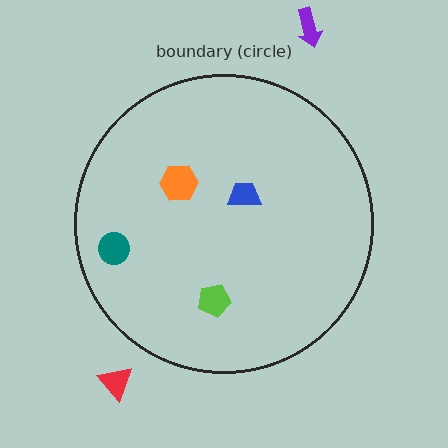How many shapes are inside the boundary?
4 inside, 2 outside.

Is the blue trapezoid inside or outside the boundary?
Inside.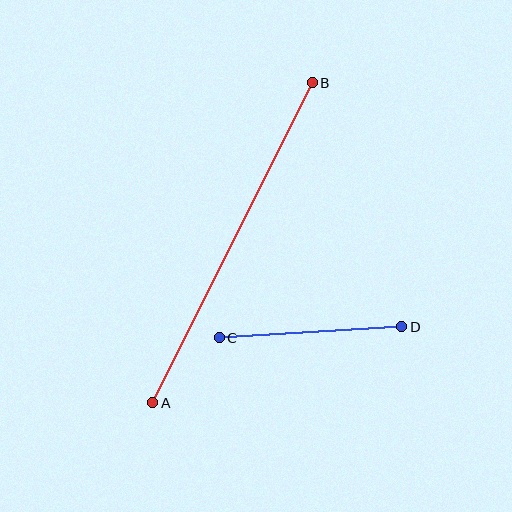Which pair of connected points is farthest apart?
Points A and B are farthest apart.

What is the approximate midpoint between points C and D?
The midpoint is at approximately (311, 332) pixels.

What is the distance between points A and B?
The distance is approximately 358 pixels.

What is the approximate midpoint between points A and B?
The midpoint is at approximately (233, 243) pixels.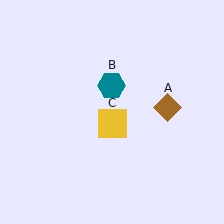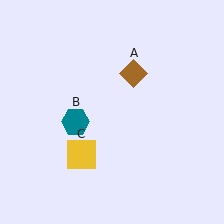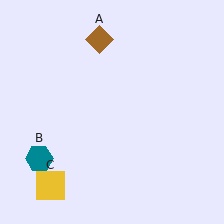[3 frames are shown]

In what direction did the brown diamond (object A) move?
The brown diamond (object A) moved up and to the left.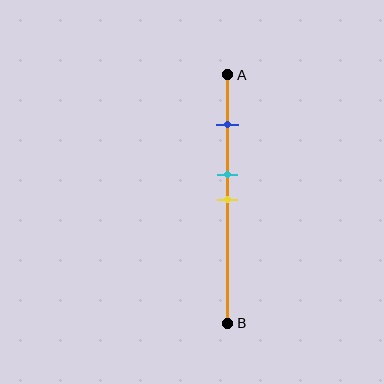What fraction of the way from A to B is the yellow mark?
The yellow mark is approximately 50% (0.5) of the way from A to B.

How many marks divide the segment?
There are 3 marks dividing the segment.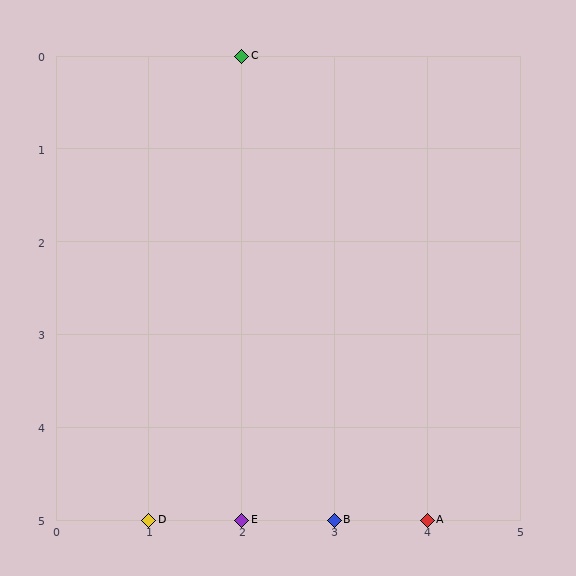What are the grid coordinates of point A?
Point A is at grid coordinates (4, 5).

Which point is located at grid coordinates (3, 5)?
Point B is at (3, 5).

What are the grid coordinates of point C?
Point C is at grid coordinates (2, 0).